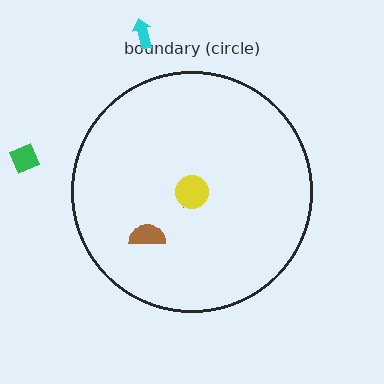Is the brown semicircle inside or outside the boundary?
Inside.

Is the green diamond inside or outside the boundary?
Outside.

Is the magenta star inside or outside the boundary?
Inside.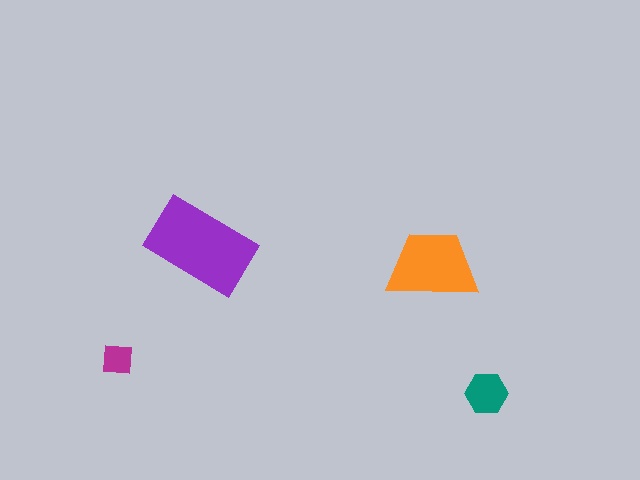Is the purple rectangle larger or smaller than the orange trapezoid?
Larger.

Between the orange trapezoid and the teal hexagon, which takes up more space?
The orange trapezoid.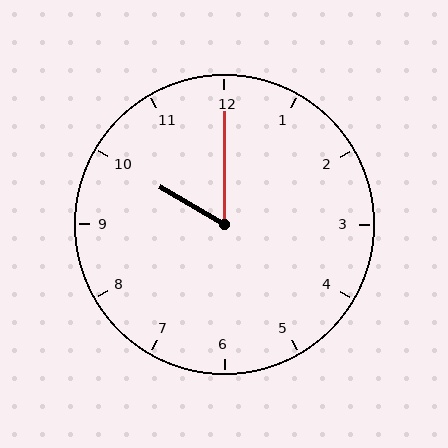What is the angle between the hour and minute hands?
Approximately 60 degrees.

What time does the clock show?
10:00.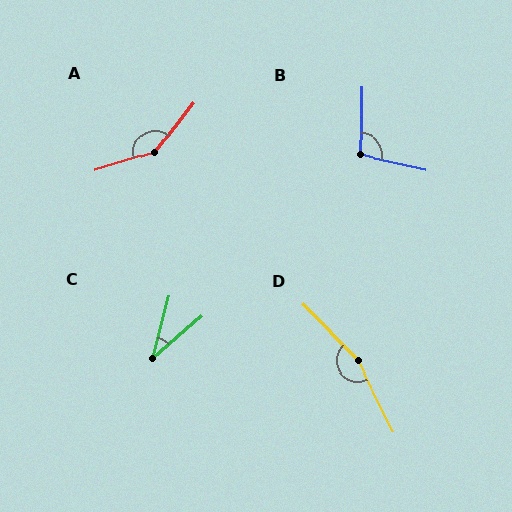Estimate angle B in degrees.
Approximately 102 degrees.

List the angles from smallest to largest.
C (34°), B (102°), A (146°), D (162°).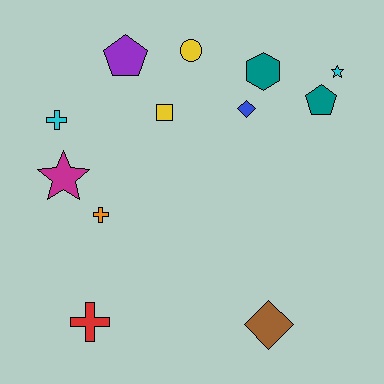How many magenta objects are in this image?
There is 1 magenta object.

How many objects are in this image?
There are 12 objects.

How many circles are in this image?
There is 1 circle.